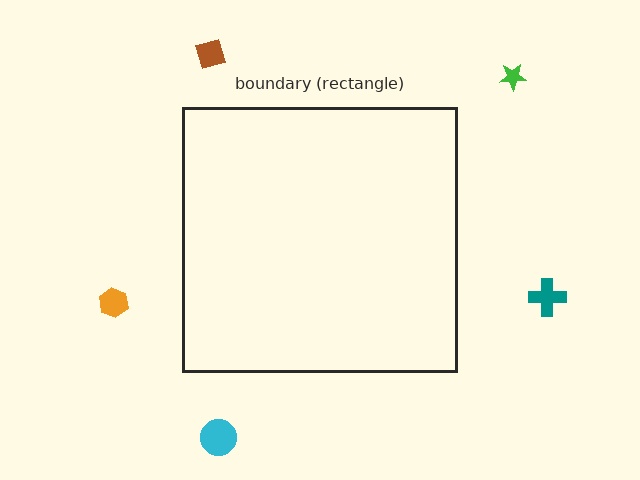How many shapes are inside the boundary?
0 inside, 5 outside.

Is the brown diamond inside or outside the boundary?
Outside.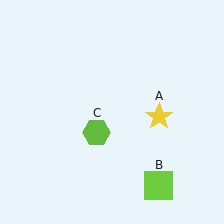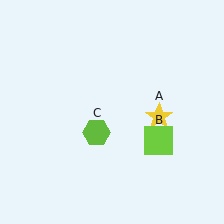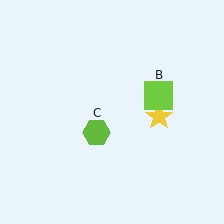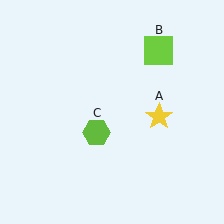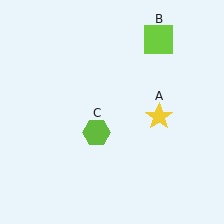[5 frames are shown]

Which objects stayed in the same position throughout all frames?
Yellow star (object A) and lime hexagon (object C) remained stationary.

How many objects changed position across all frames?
1 object changed position: lime square (object B).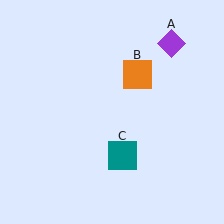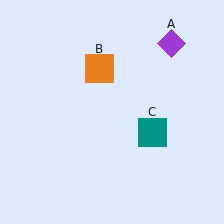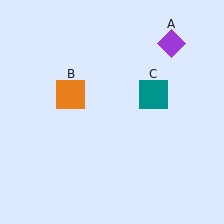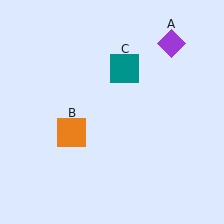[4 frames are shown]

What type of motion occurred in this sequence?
The orange square (object B), teal square (object C) rotated counterclockwise around the center of the scene.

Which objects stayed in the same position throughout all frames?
Purple diamond (object A) remained stationary.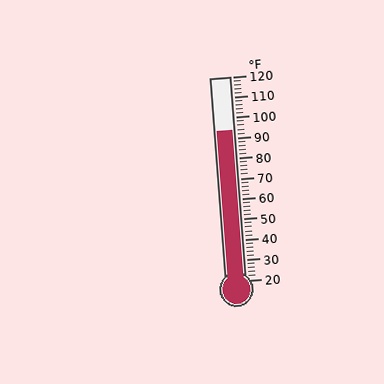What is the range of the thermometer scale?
The thermometer scale ranges from 20°F to 120°F.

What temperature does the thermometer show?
The thermometer shows approximately 94°F.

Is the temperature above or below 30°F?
The temperature is above 30°F.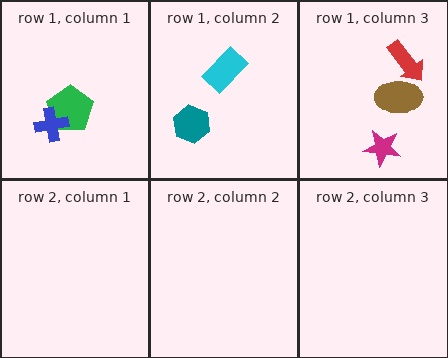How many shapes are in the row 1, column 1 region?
2.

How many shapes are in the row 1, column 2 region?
2.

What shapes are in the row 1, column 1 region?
The green pentagon, the blue cross.